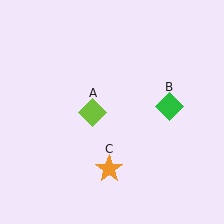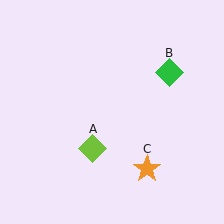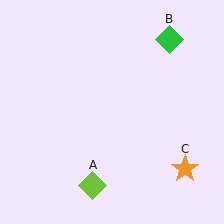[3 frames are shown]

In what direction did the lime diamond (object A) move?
The lime diamond (object A) moved down.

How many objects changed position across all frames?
3 objects changed position: lime diamond (object A), green diamond (object B), orange star (object C).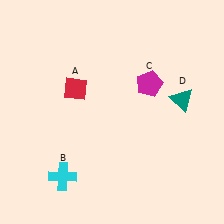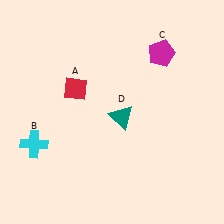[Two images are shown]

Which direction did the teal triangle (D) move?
The teal triangle (D) moved left.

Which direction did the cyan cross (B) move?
The cyan cross (B) moved up.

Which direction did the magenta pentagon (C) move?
The magenta pentagon (C) moved up.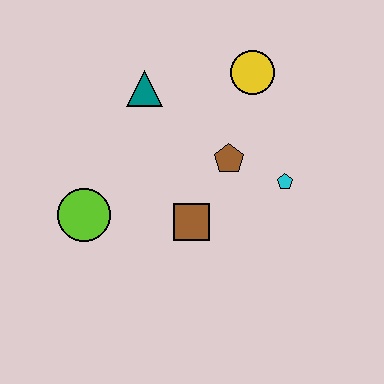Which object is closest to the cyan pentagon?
The brown pentagon is closest to the cyan pentagon.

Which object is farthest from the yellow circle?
The lime circle is farthest from the yellow circle.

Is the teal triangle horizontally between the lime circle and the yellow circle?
Yes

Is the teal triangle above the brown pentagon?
Yes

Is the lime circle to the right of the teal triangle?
No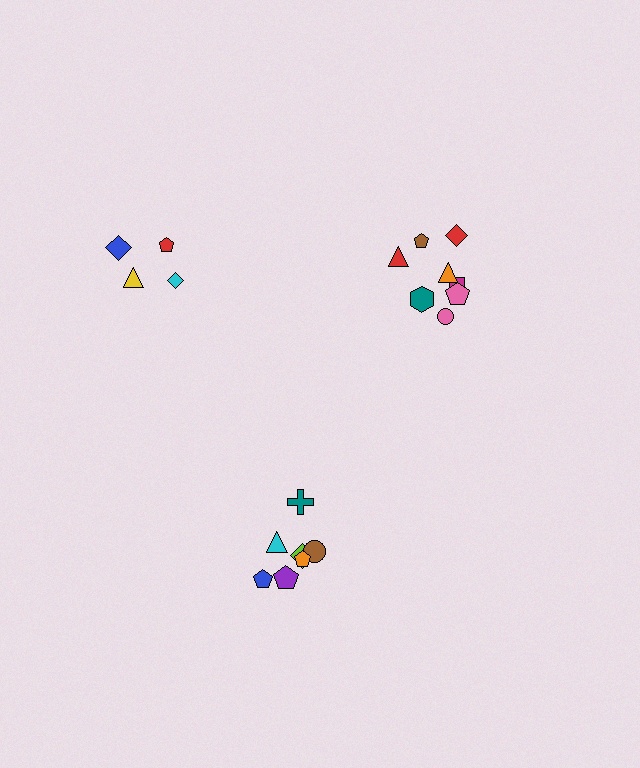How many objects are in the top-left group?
There are 4 objects.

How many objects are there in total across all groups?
There are 19 objects.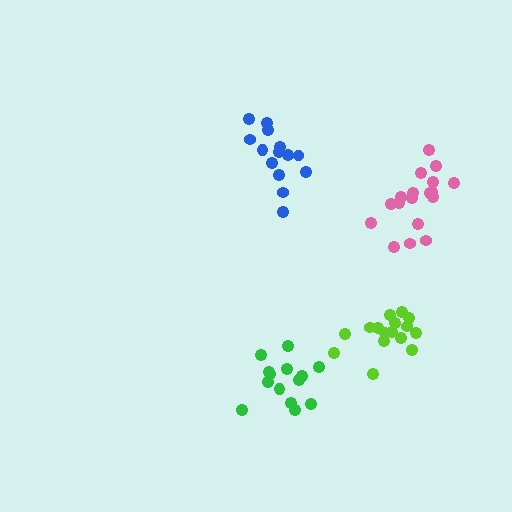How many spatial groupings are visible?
There are 4 spatial groupings.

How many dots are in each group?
Group 1: 14 dots, Group 2: 14 dots, Group 3: 16 dots, Group 4: 18 dots (62 total).